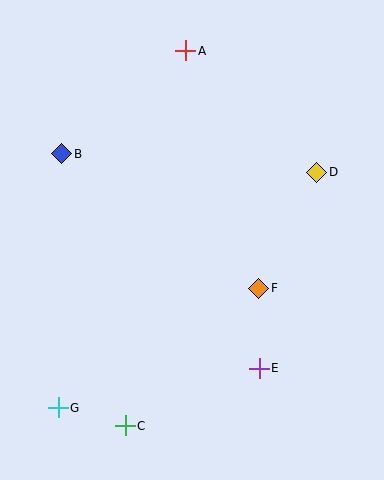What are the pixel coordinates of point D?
Point D is at (317, 172).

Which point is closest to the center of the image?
Point F at (259, 288) is closest to the center.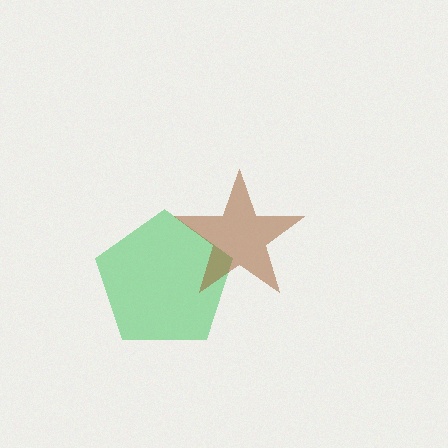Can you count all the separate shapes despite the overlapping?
Yes, there are 2 separate shapes.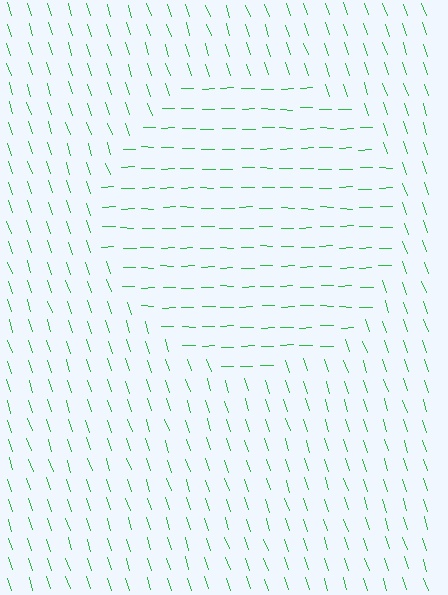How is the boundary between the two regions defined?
The boundary is defined purely by a change in line orientation (approximately 72 degrees difference). All lines are the same color and thickness.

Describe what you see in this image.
The image is filled with small green line segments. A circle region in the image has lines oriented differently from the surrounding lines, creating a visible texture boundary.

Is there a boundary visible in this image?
Yes, there is a texture boundary formed by a change in line orientation.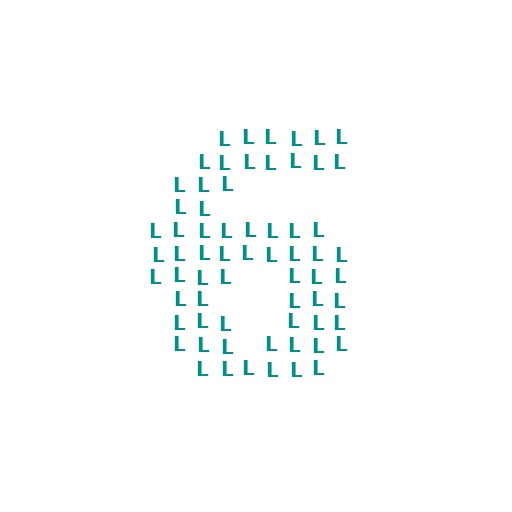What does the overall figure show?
The overall figure shows the digit 6.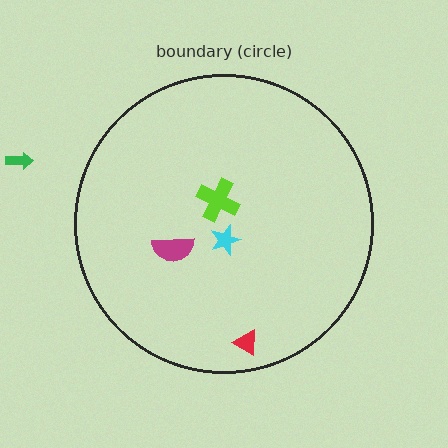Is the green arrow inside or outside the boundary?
Outside.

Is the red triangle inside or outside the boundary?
Inside.